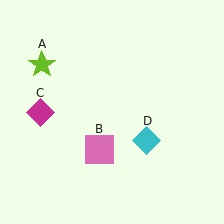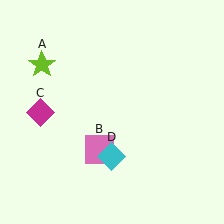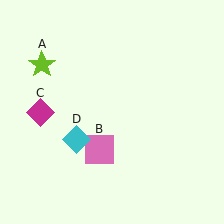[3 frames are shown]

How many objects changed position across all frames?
1 object changed position: cyan diamond (object D).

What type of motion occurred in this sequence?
The cyan diamond (object D) rotated clockwise around the center of the scene.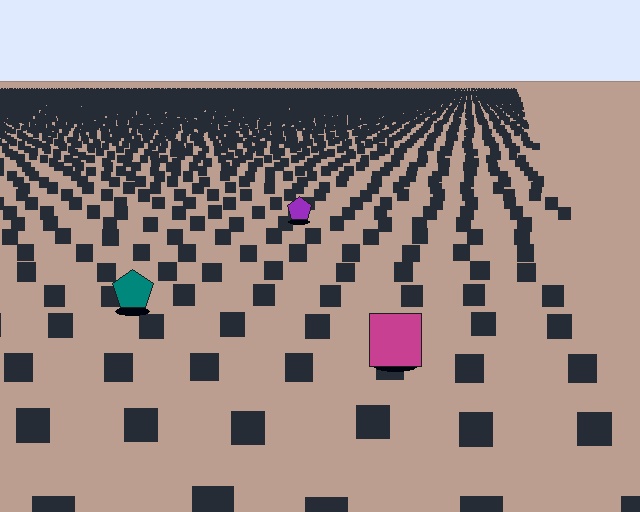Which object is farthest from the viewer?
The purple pentagon is farthest from the viewer. It appears smaller and the ground texture around it is denser.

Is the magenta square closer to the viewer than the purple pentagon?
Yes. The magenta square is closer — you can tell from the texture gradient: the ground texture is coarser near it.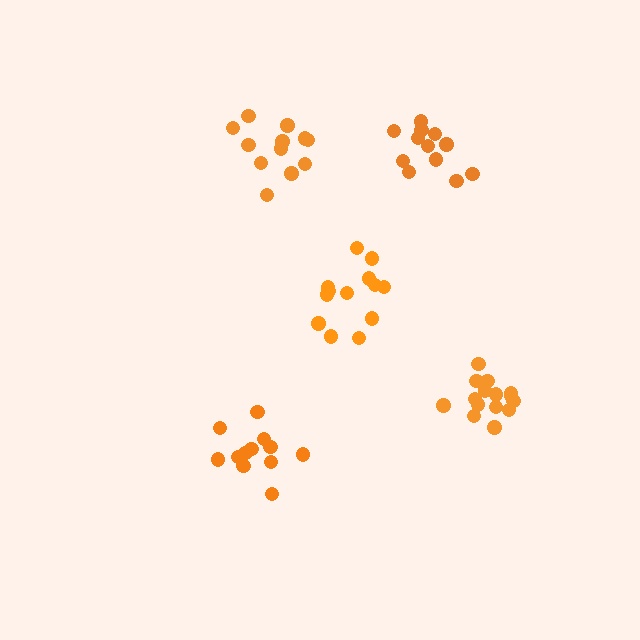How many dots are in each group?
Group 1: 14 dots, Group 2: 12 dots, Group 3: 12 dots, Group 4: 12 dots, Group 5: 15 dots (65 total).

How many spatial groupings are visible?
There are 5 spatial groupings.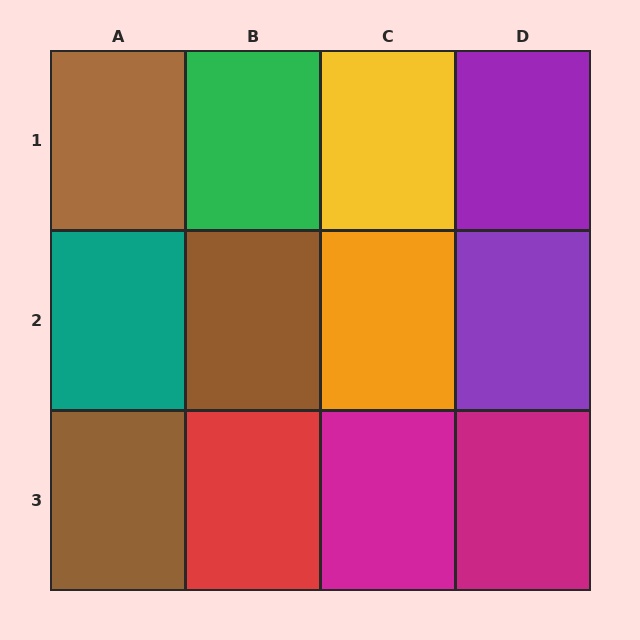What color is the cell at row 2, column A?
Teal.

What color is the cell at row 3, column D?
Magenta.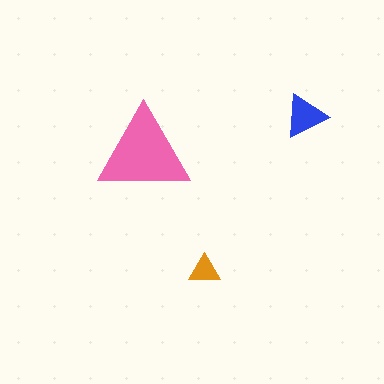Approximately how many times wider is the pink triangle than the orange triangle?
About 3 times wider.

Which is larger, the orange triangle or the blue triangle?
The blue one.